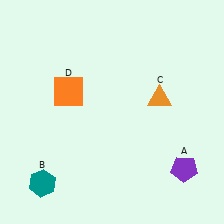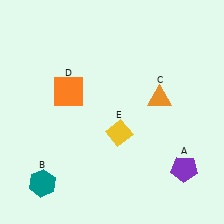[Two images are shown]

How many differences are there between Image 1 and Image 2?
There is 1 difference between the two images.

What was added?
A yellow diamond (E) was added in Image 2.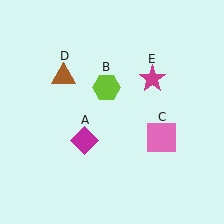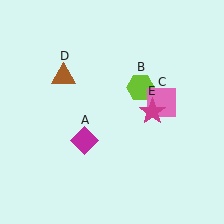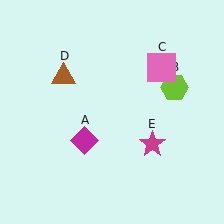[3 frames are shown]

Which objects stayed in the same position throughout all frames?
Magenta diamond (object A) and brown triangle (object D) remained stationary.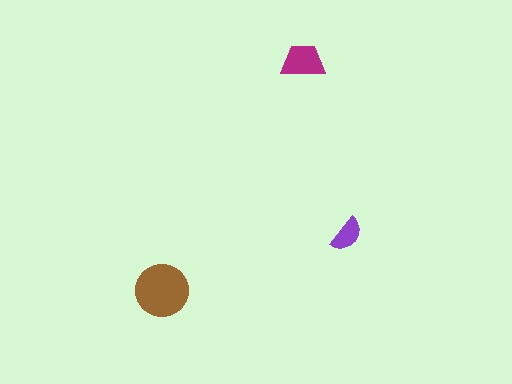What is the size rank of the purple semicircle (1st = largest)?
3rd.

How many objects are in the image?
There are 3 objects in the image.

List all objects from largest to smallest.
The brown circle, the magenta trapezoid, the purple semicircle.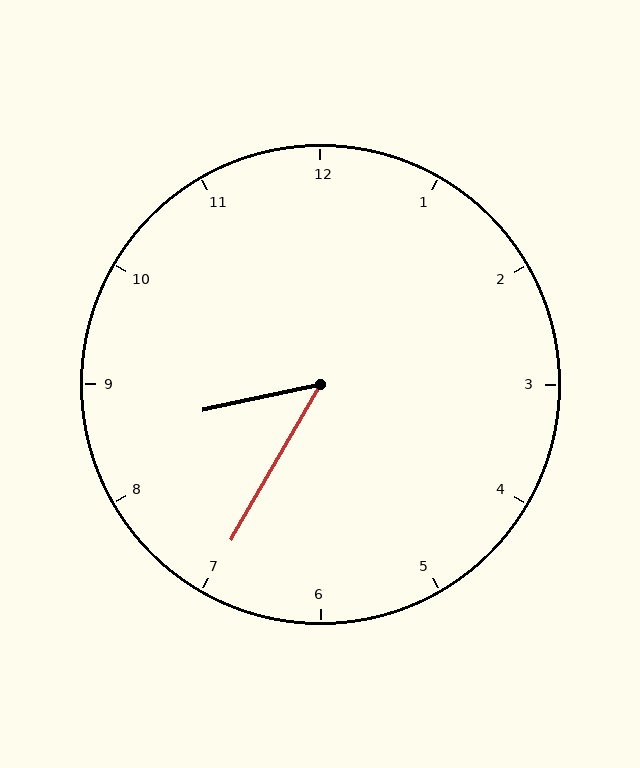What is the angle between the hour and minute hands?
Approximately 48 degrees.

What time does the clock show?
8:35.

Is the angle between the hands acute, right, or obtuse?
It is acute.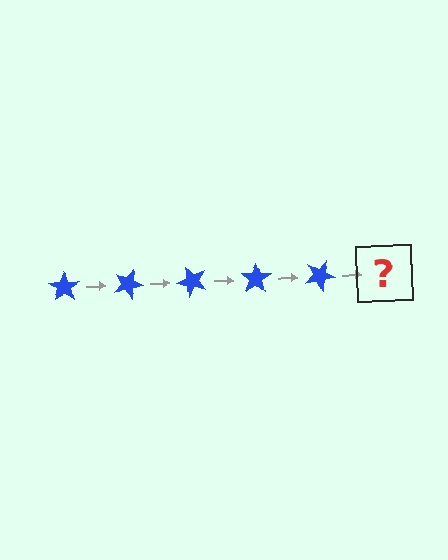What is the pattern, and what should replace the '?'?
The pattern is that the star rotates 25 degrees each step. The '?' should be a blue star rotated 125 degrees.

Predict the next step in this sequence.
The next step is a blue star rotated 125 degrees.